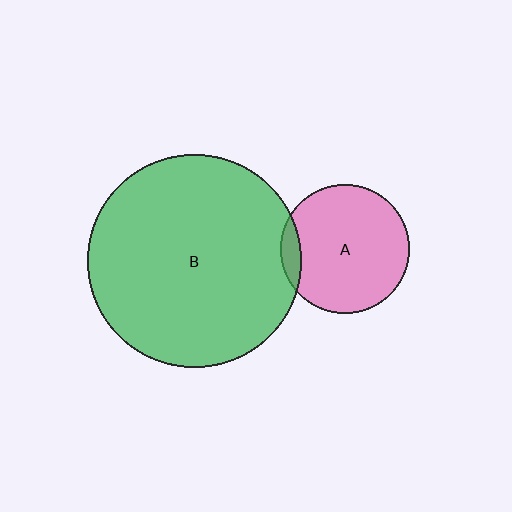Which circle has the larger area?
Circle B (green).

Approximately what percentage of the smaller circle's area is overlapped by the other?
Approximately 10%.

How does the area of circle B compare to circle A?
Approximately 2.7 times.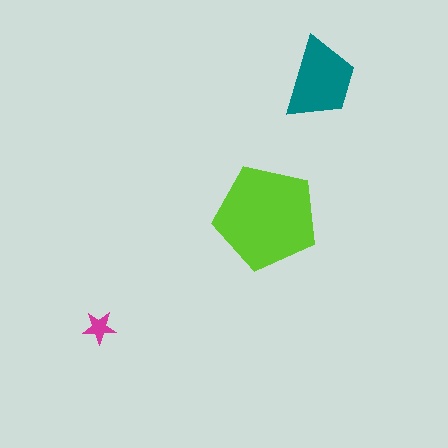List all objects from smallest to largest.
The magenta star, the teal trapezoid, the lime pentagon.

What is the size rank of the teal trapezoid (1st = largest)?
2nd.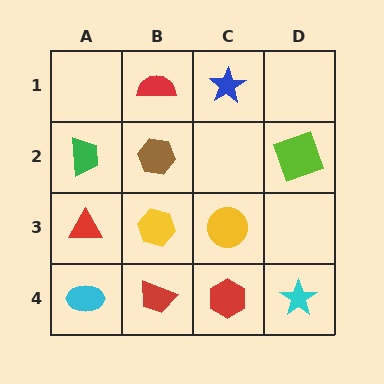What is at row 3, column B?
A yellow hexagon.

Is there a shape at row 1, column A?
No, that cell is empty.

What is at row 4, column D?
A cyan star.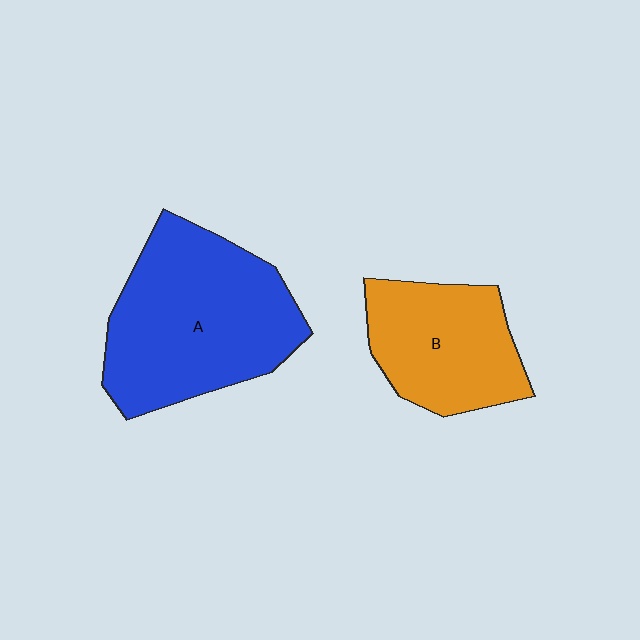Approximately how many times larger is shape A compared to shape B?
Approximately 1.6 times.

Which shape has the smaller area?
Shape B (orange).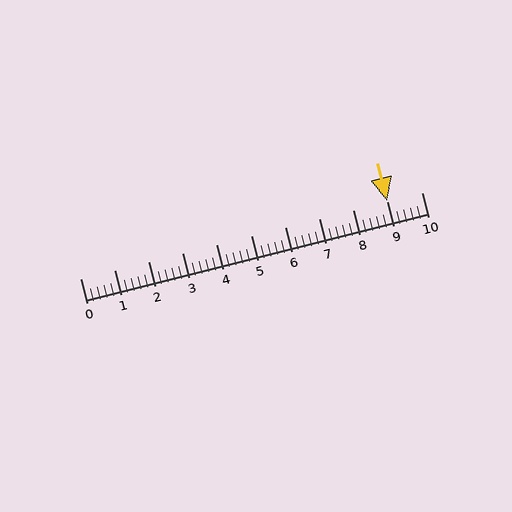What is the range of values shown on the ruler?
The ruler shows values from 0 to 10.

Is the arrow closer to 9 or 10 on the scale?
The arrow is closer to 9.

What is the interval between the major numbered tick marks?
The major tick marks are spaced 1 units apart.